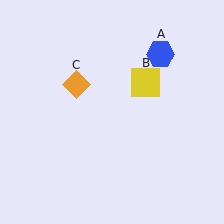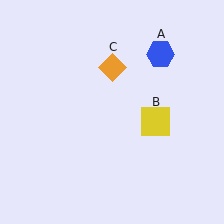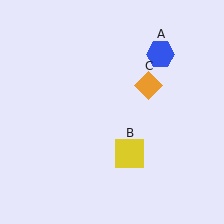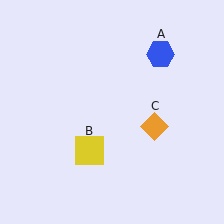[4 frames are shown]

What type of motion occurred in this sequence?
The yellow square (object B), orange diamond (object C) rotated clockwise around the center of the scene.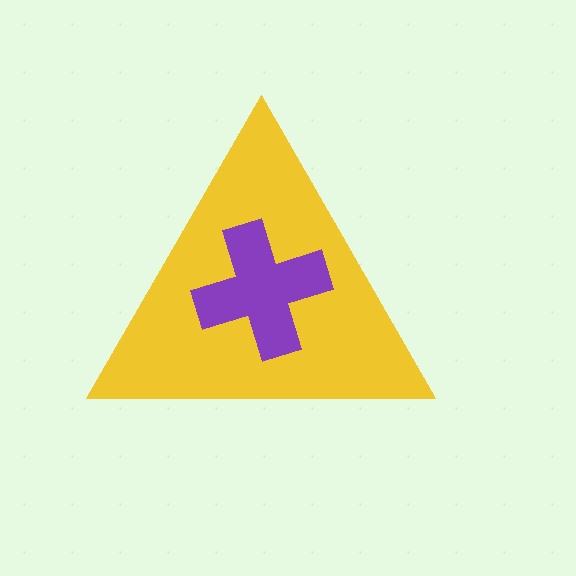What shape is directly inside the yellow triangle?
The purple cross.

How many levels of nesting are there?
2.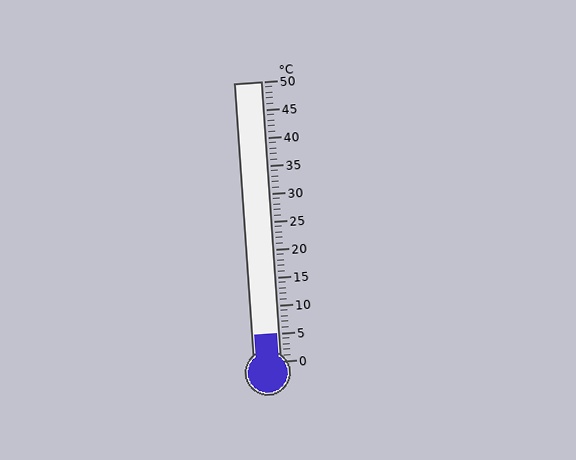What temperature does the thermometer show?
The thermometer shows approximately 5°C.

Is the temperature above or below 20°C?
The temperature is below 20°C.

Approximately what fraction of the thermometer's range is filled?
The thermometer is filled to approximately 10% of its range.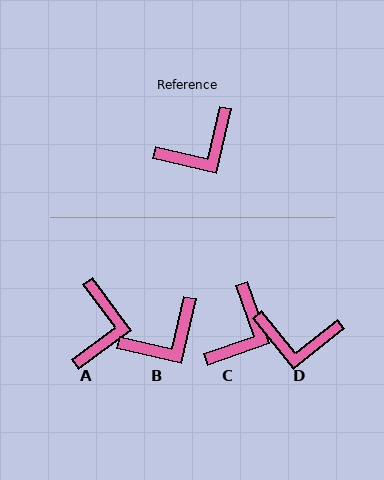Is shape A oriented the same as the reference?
No, it is off by about 50 degrees.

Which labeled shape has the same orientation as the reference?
B.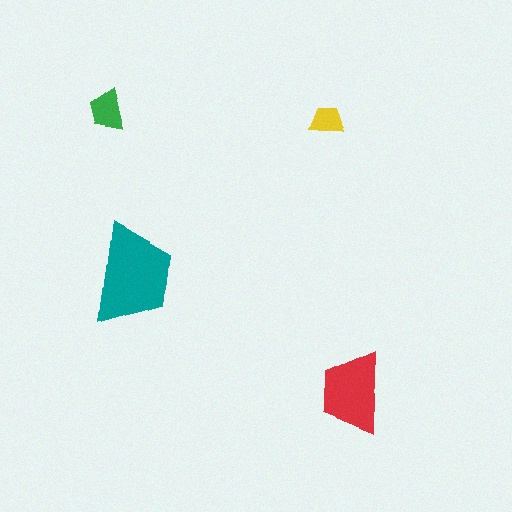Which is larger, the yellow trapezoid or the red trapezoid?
The red one.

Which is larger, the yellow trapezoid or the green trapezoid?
The green one.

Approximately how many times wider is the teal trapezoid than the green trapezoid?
About 2.5 times wider.